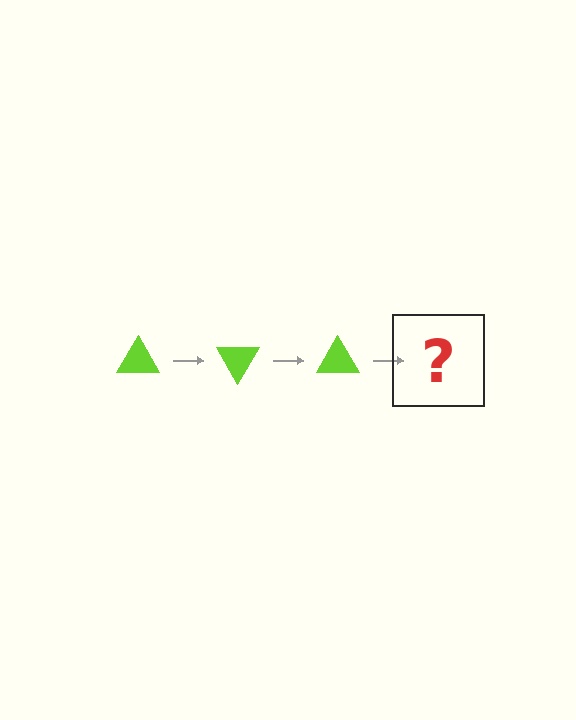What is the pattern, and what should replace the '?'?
The pattern is that the triangle rotates 60 degrees each step. The '?' should be a lime triangle rotated 180 degrees.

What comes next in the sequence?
The next element should be a lime triangle rotated 180 degrees.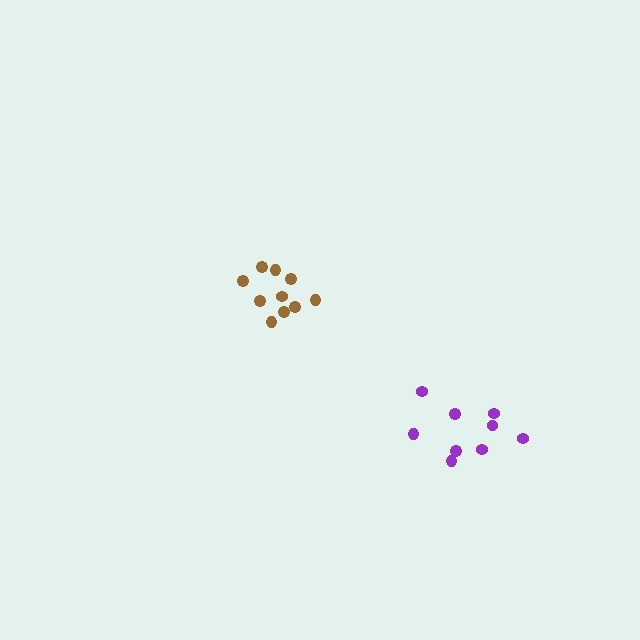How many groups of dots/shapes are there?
There are 2 groups.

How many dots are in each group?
Group 1: 10 dots, Group 2: 9 dots (19 total).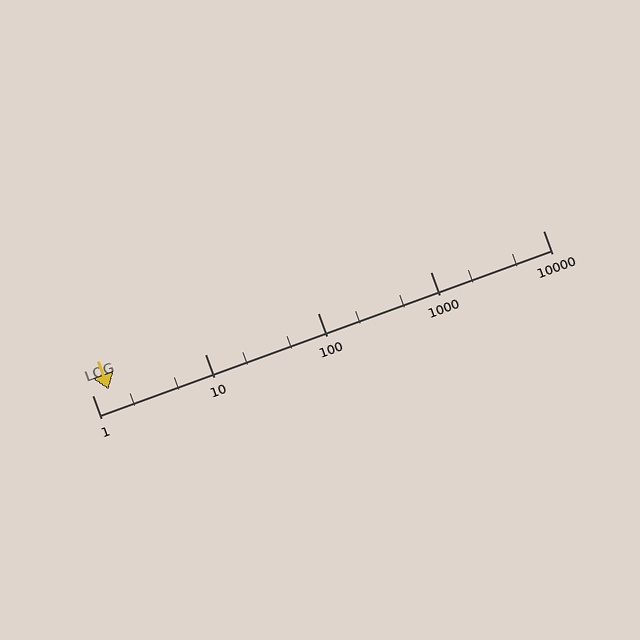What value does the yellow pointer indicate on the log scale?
The pointer indicates approximately 1.4.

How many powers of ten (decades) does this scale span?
The scale spans 4 decades, from 1 to 10000.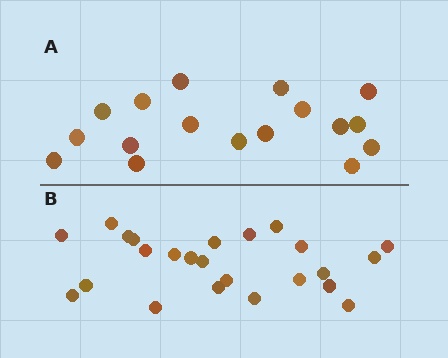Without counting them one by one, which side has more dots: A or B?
Region B (the bottom region) has more dots.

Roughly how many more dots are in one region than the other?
Region B has roughly 8 or so more dots than region A.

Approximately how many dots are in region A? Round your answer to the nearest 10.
About 20 dots. (The exact count is 17, which rounds to 20.)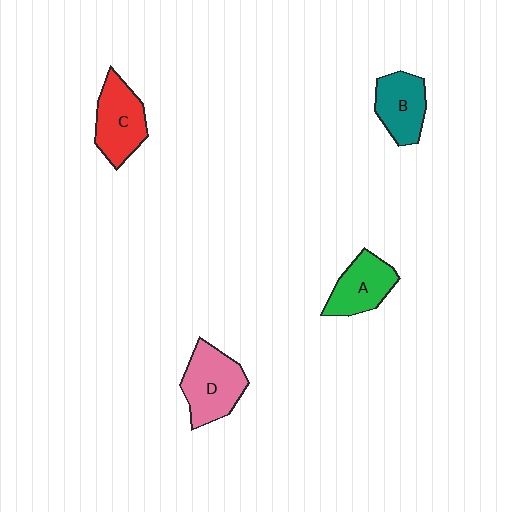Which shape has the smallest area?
Shape B (teal).